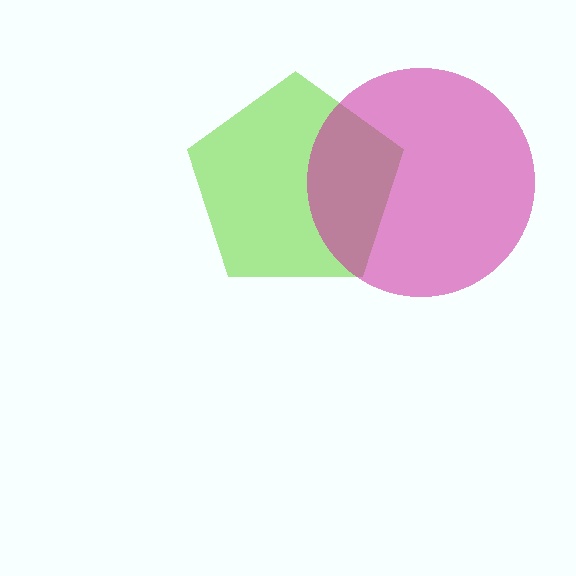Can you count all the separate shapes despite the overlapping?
Yes, there are 2 separate shapes.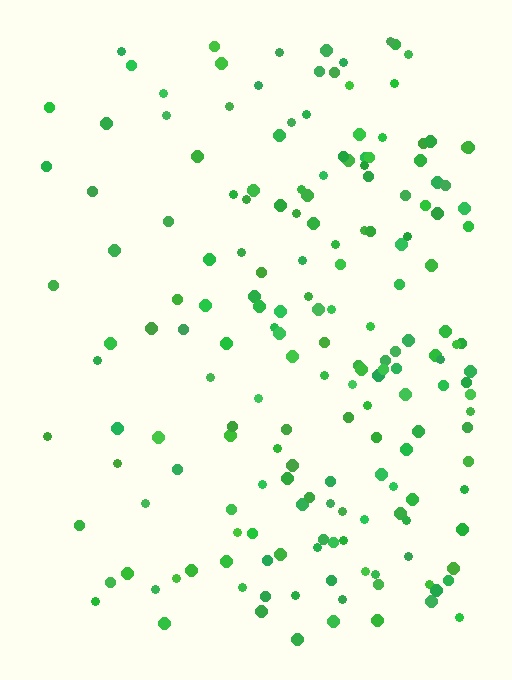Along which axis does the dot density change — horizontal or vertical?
Horizontal.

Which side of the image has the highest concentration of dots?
The right.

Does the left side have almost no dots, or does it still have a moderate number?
Still a moderate number, just noticeably fewer than the right.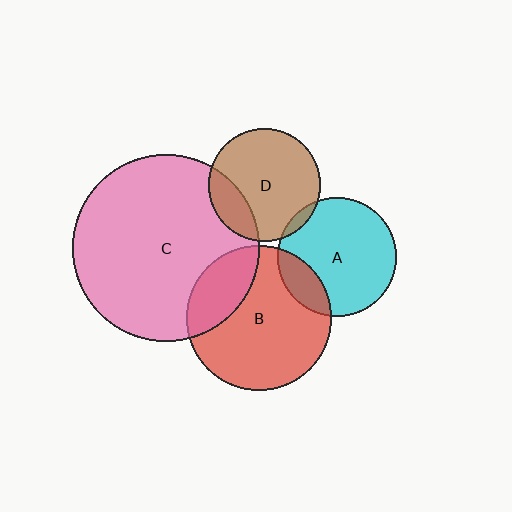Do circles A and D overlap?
Yes.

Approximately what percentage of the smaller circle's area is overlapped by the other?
Approximately 5%.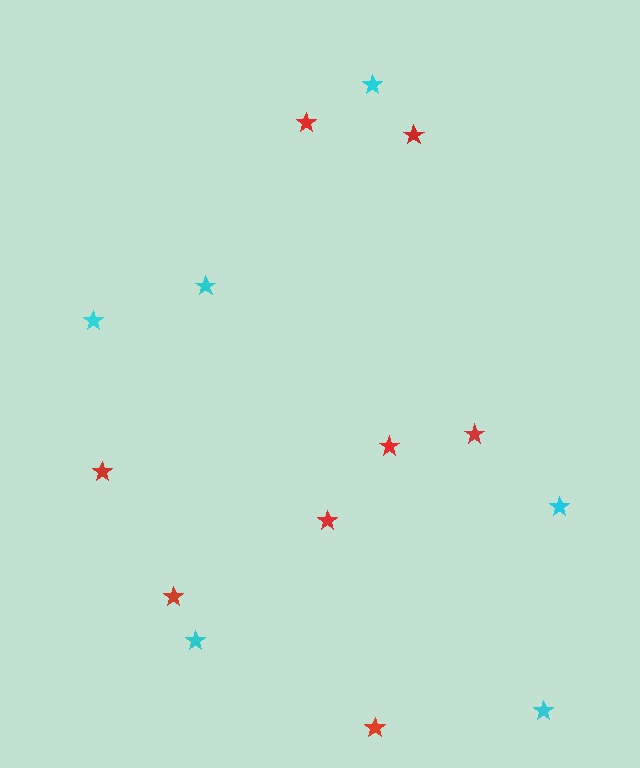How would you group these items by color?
There are 2 groups: one group of red stars (8) and one group of cyan stars (6).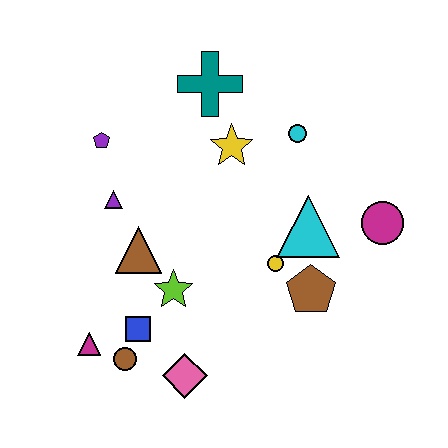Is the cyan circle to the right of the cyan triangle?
No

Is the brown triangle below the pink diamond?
No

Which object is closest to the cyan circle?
The yellow star is closest to the cyan circle.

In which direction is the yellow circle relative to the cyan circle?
The yellow circle is below the cyan circle.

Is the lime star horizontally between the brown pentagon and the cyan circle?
No